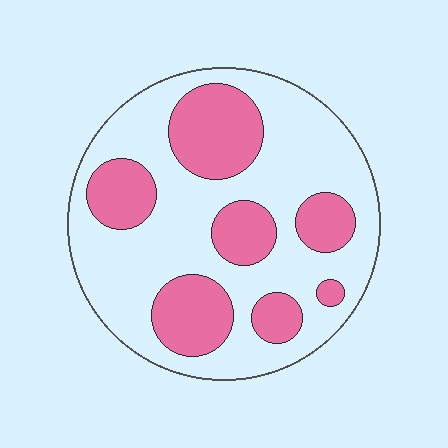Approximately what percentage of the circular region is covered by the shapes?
Approximately 35%.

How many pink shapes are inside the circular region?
7.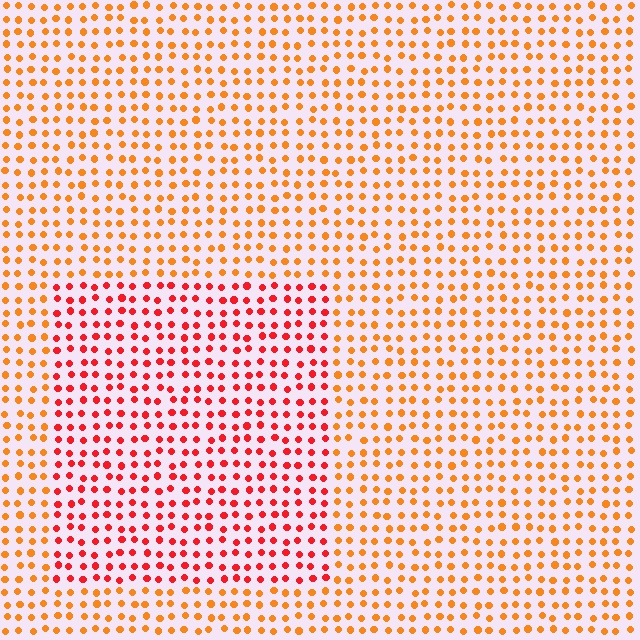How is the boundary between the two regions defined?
The boundary is defined purely by a slight shift in hue (about 33 degrees). Spacing, size, and orientation are identical on both sides.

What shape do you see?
I see a rectangle.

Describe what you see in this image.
The image is filled with small orange elements in a uniform arrangement. A rectangle-shaped region is visible where the elements are tinted to a slightly different hue, forming a subtle color boundary.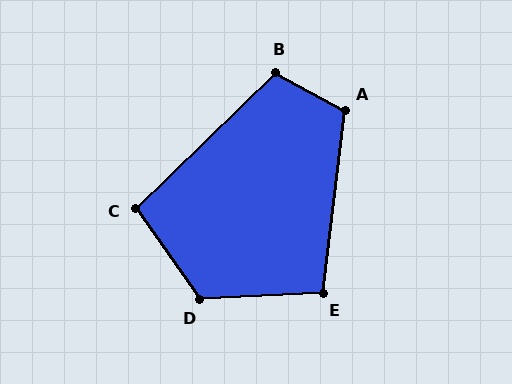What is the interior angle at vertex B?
Approximately 107 degrees (obtuse).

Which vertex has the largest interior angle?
D, at approximately 122 degrees.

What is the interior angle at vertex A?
Approximately 111 degrees (obtuse).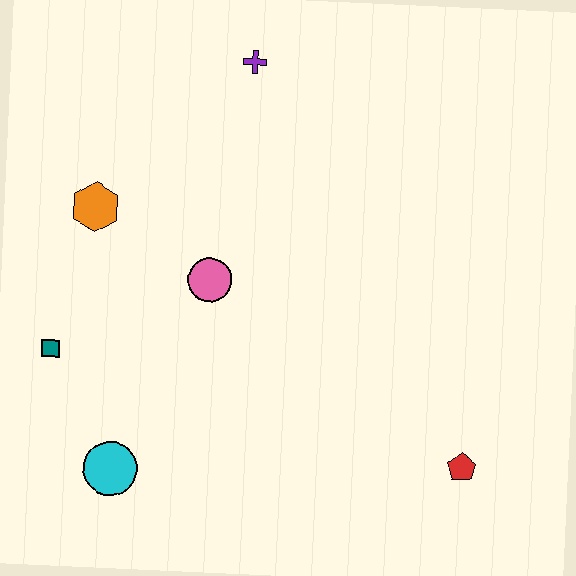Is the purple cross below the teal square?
No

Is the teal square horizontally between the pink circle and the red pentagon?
No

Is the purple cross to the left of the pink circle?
No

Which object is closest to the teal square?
The cyan circle is closest to the teal square.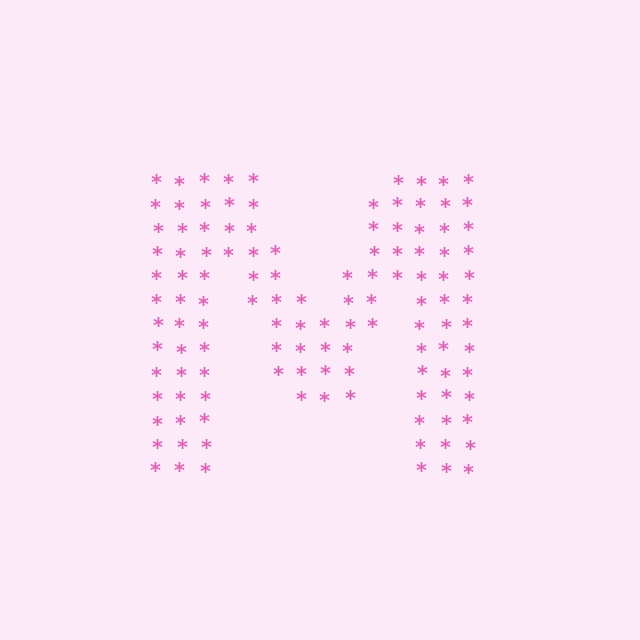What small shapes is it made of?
It is made of small asterisks.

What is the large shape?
The large shape is the letter M.